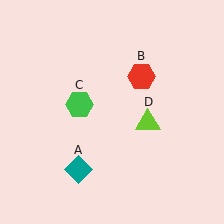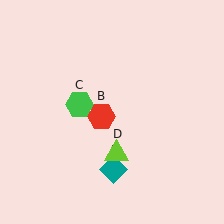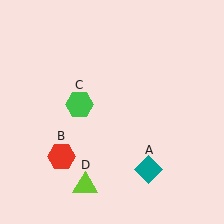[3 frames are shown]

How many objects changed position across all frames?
3 objects changed position: teal diamond (object A), red hexagon (object B), lime triangle (object D).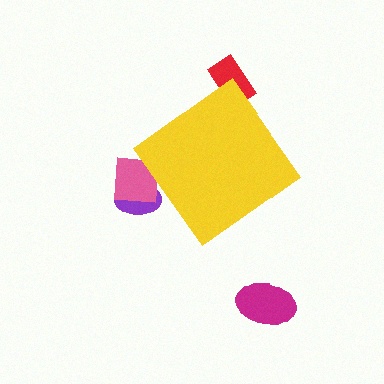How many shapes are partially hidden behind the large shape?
3 shapes are partially hidden.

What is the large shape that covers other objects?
A yellow diamond.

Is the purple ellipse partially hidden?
Yes, the purple ellipse is partially hidden behind the yellow diamond.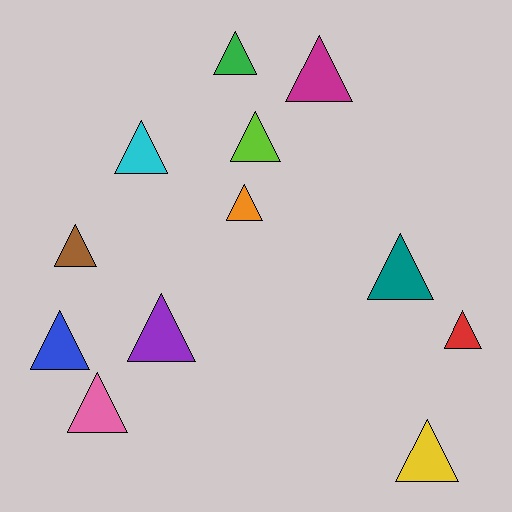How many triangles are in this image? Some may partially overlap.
There are 12 triangles.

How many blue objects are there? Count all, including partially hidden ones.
There is 1 blue object.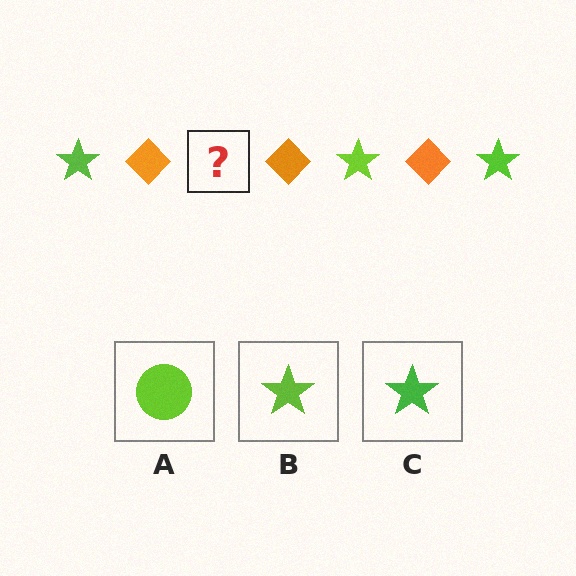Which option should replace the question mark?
Option B.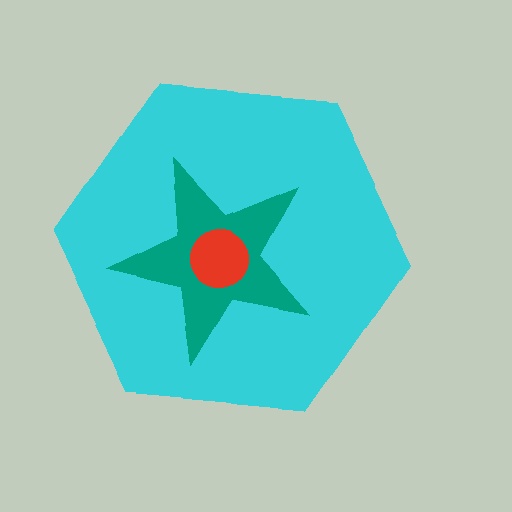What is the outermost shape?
The cyan hexagon.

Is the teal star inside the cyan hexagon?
Yes.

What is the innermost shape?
The red circle.